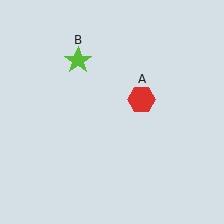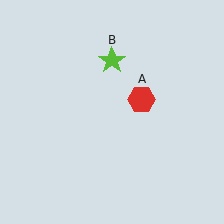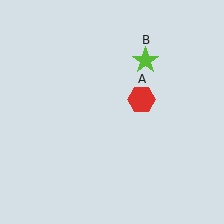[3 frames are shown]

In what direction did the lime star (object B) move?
The lime star (object B) moved right.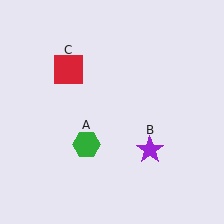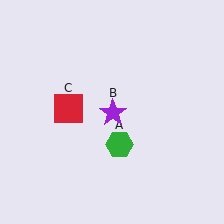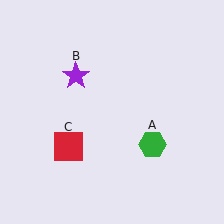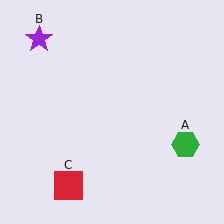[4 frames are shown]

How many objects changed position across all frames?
3 objects changed position: green hexagon (object A), purple star (object B), red square (object C).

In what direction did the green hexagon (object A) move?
The green hexagon (object A) moved right.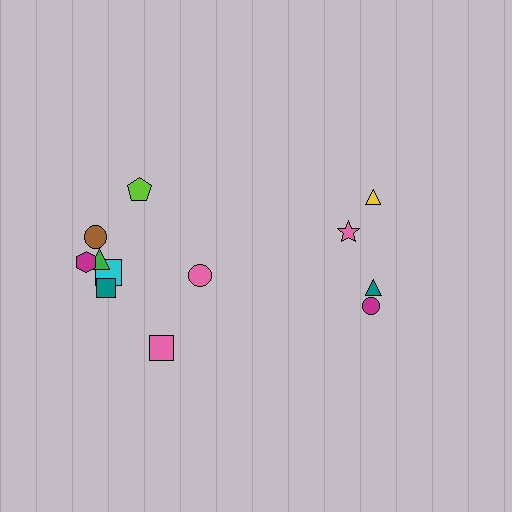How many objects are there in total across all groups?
There are 12 objects.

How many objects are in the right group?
There are 4 objects.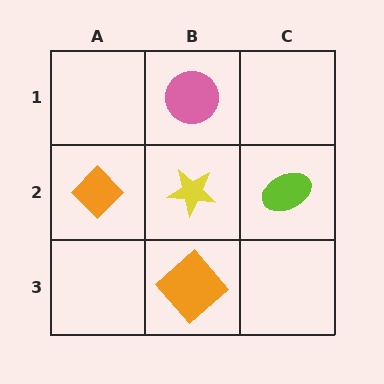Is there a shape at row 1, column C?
No, that cell is empty.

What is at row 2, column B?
A yellow star.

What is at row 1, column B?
A pink circle.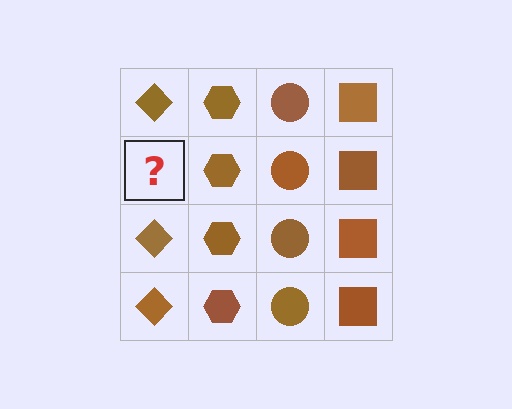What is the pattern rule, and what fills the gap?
The rule is that each column has a consistent shape. The gap should be filled with a brown diamond.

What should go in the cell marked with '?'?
The missing cell should contain a brown diamond.